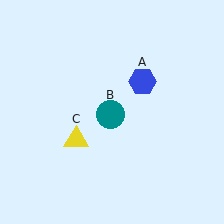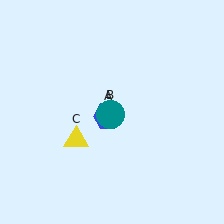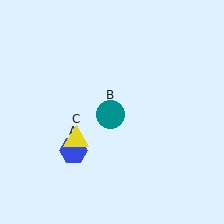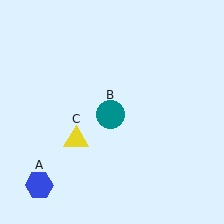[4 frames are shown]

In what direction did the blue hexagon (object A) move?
The blue hexagon (object A) moved down and to the left.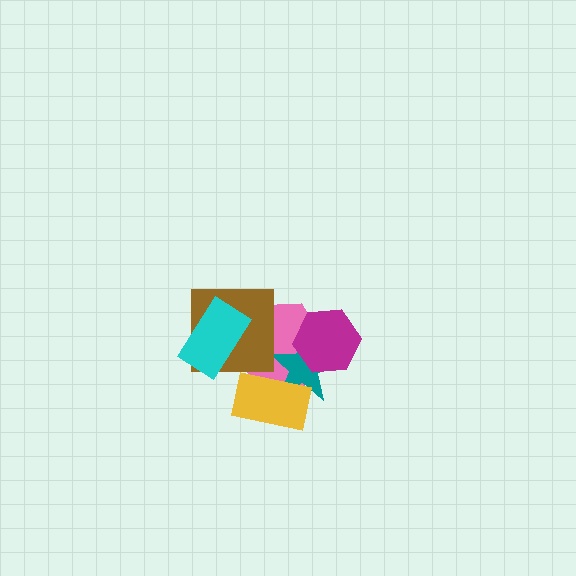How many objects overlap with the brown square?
2 objects overlap with the brown square.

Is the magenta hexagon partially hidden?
No, no other shape covers it.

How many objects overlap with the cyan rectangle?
2 objects overlap with the cyan rectangle.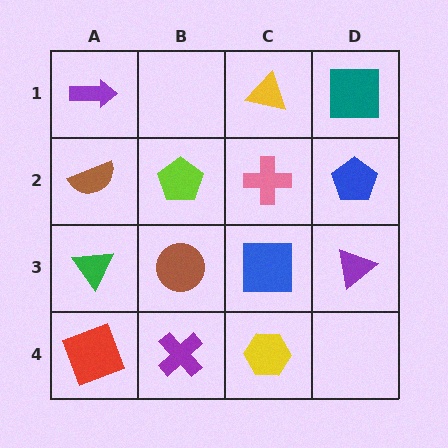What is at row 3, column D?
A purple triangle.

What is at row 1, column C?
A yellow triangle.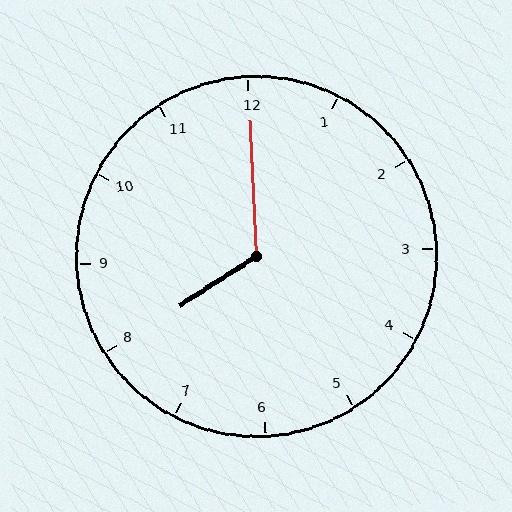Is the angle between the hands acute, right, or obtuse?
It is obtuse.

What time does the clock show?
8:00.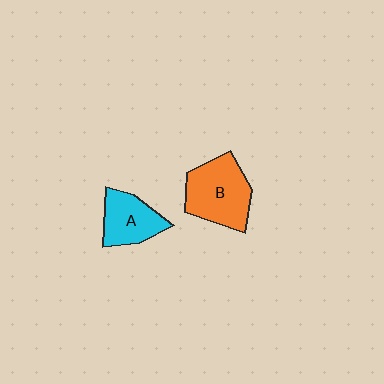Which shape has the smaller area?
Shape A (cyan).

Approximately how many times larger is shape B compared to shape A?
Approximately 1.4 times.